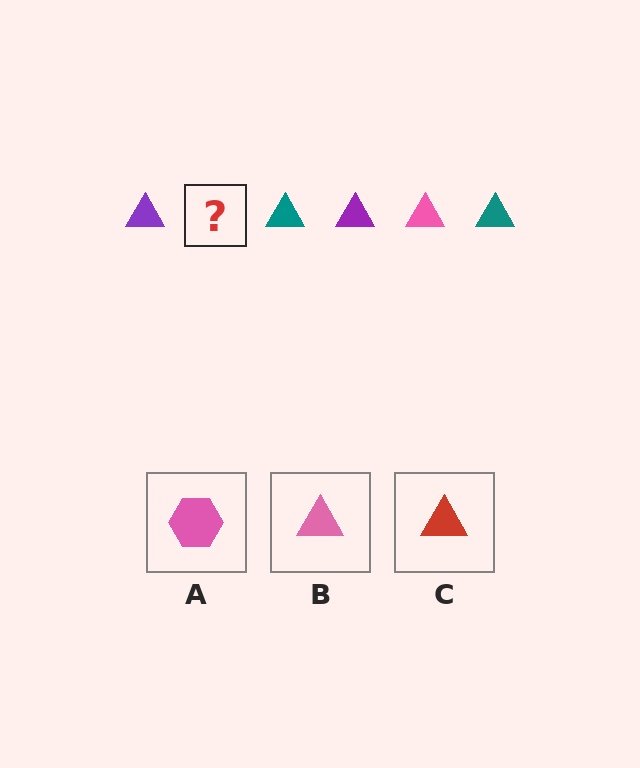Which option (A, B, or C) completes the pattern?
B.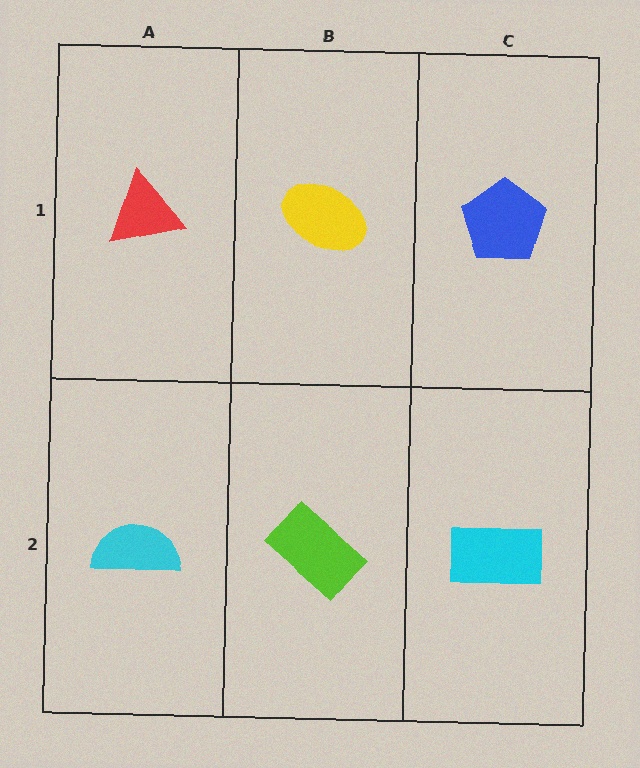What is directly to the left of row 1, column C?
A yellow ellipse.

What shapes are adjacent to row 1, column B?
A lime rectangle (row 2, column B), a red triangle (row 1, column A), a blue pentagon (row 1, column C).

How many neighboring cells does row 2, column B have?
3.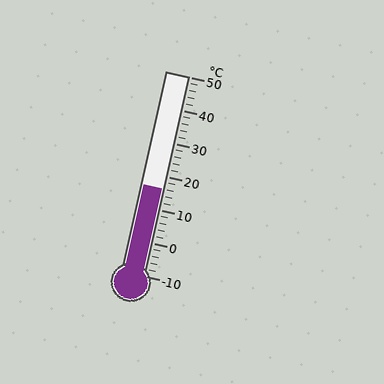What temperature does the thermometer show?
The thermometer shows approximately 16°C.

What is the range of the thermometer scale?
The thermometer scale ranges from -10°C to 50°C.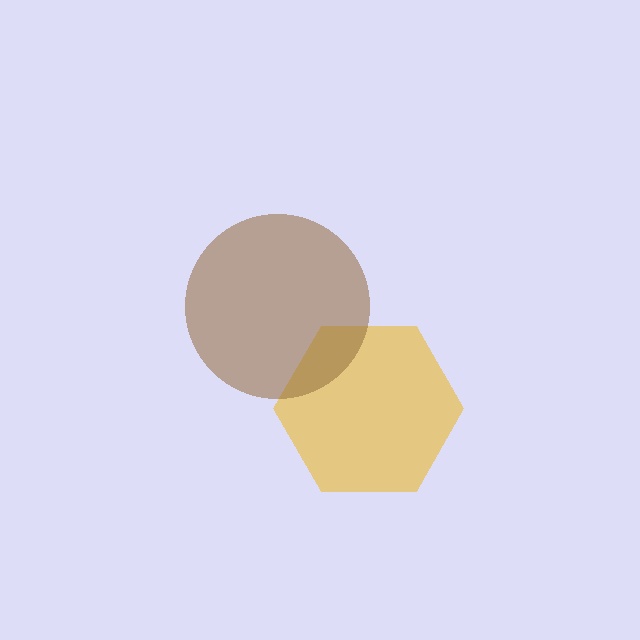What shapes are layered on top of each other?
The layered shapes are: a yellow hexagon, a brown circle.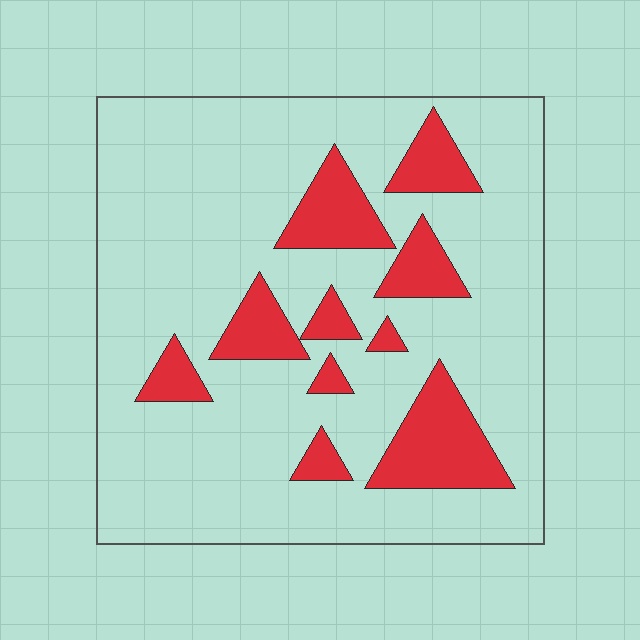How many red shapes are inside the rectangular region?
10.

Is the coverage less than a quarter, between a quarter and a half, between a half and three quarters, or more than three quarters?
Less than a quarter.